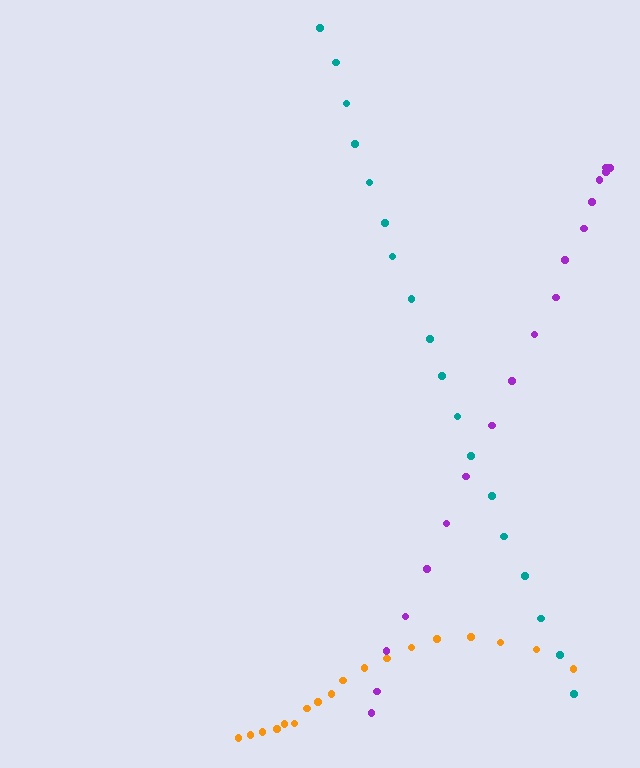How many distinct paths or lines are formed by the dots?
There are 3 distinct paths.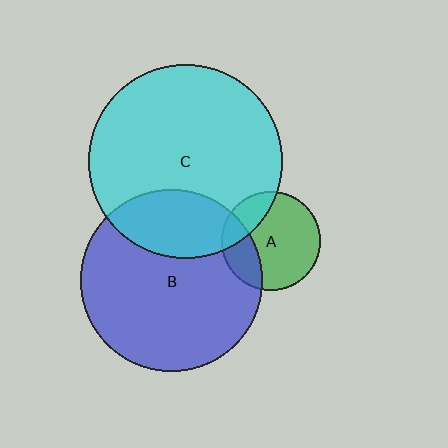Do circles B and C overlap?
Yes.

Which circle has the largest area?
Circle C (cyan).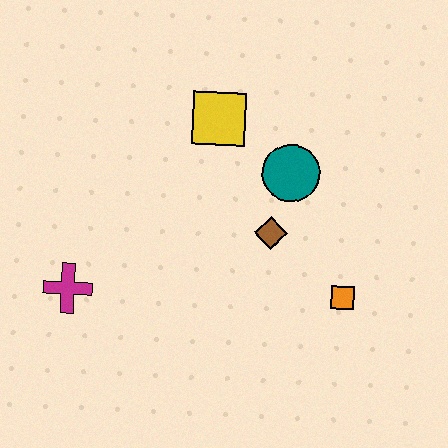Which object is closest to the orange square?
The brown diamond is closest to the orange square.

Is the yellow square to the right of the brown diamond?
No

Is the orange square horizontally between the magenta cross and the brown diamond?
No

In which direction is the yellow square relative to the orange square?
The yellow square is above the orange square.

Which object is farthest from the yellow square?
The magenta cross is farthest from the yellow square.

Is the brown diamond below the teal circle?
Yes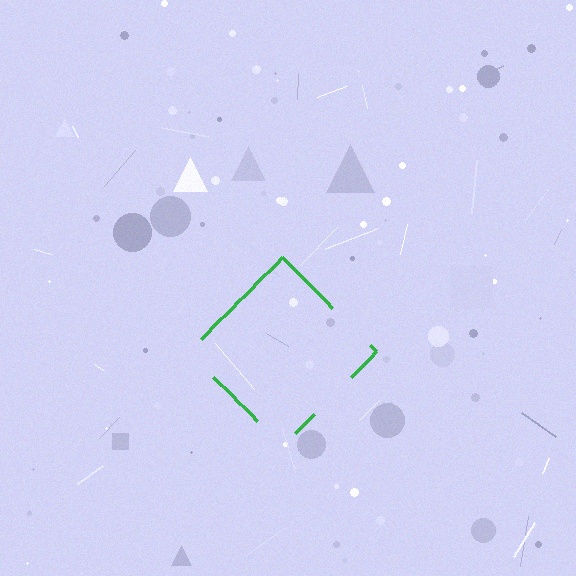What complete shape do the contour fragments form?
The contour fragments form a diamond.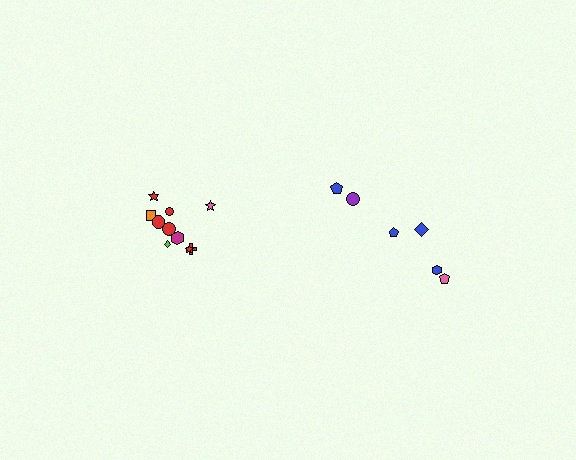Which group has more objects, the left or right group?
The left group.